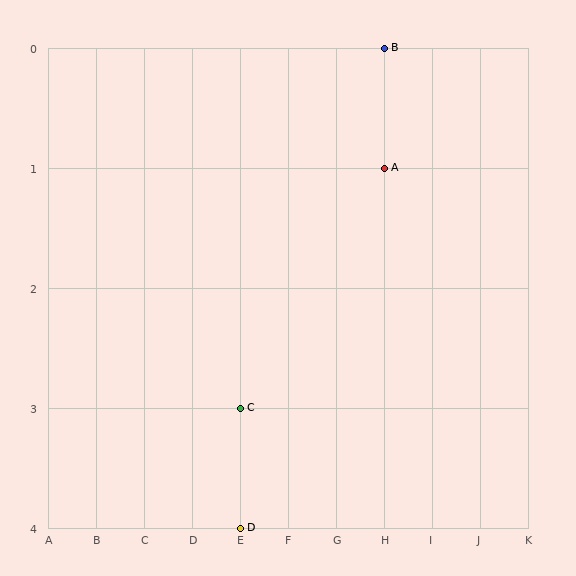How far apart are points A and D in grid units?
Points A and D are 3 columns and 3 rows apart (about 4.2 grid units diagonally).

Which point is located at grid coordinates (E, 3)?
Point C is at (E, 3).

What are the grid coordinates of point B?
Point B is at grid coordinates (H, 0).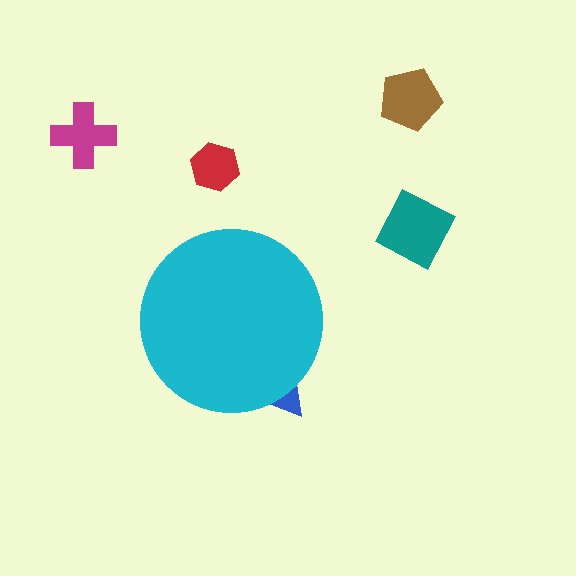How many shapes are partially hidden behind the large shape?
1 shape is partially hidden.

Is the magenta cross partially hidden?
No, the magenta cross is fully visible.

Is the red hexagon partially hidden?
No, the red hexagon is fully visible.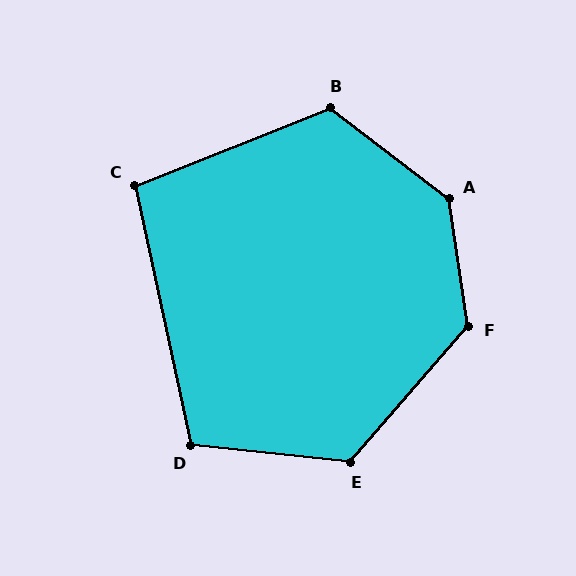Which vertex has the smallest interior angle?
C, at approximately 99 degrees.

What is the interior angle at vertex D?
Approximately 108 degrees (obtuse).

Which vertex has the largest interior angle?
A, at approximately 136 degrees.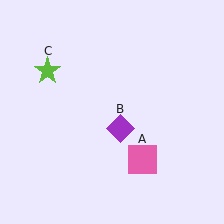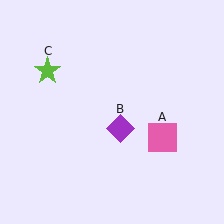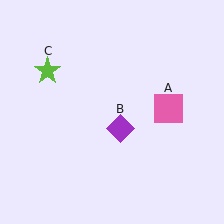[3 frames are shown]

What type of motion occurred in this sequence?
The pink square (object A) rotated counterclockwise around the center of the scene.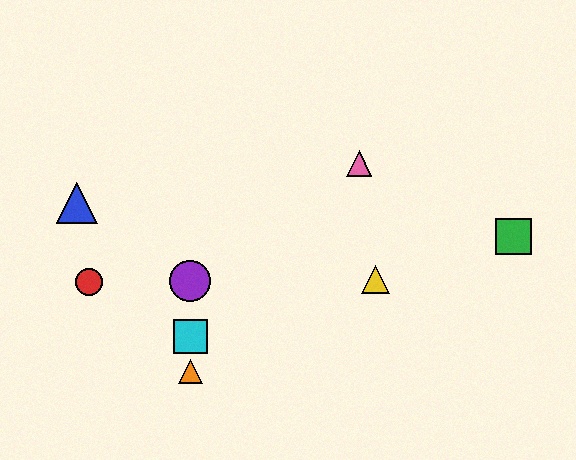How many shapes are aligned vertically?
3 shapes (the purple circle, the orange triangle, the cyan square) are aligned vertically.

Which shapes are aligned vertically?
The purple circle, the orange triangle, the cyan square are aligned vertically.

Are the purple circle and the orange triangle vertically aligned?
Yes, both are at x≈190.